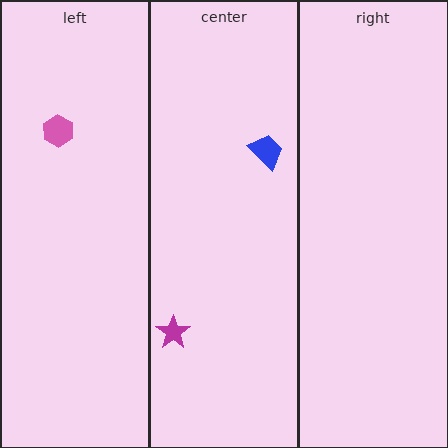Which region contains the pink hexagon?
The left region.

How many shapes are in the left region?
1.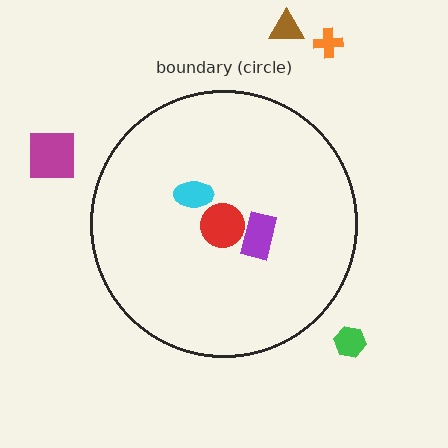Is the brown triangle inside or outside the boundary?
Outside.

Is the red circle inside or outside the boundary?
Inside.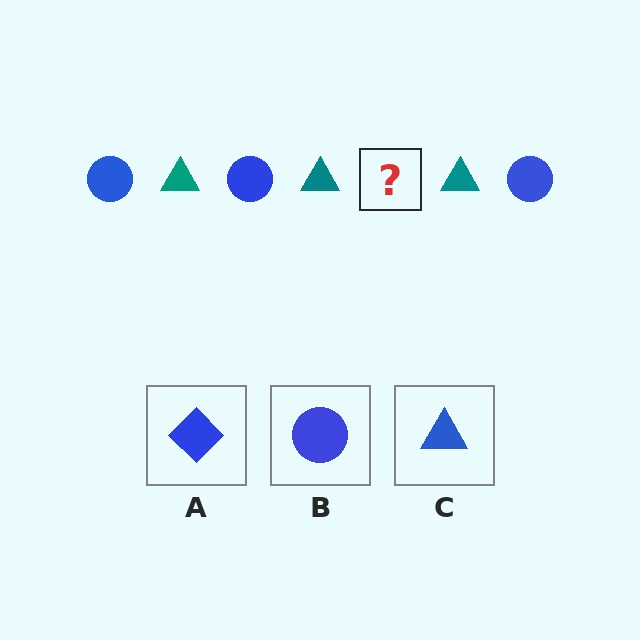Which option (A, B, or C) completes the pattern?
B.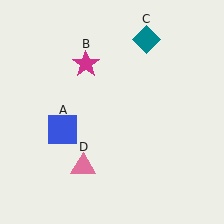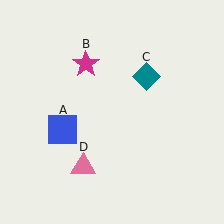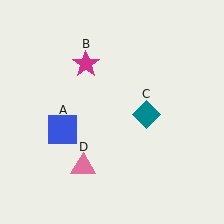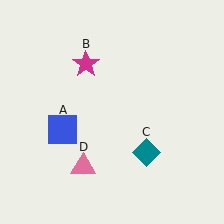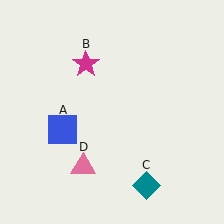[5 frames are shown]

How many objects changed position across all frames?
1 object changed position: teal diamond (object C).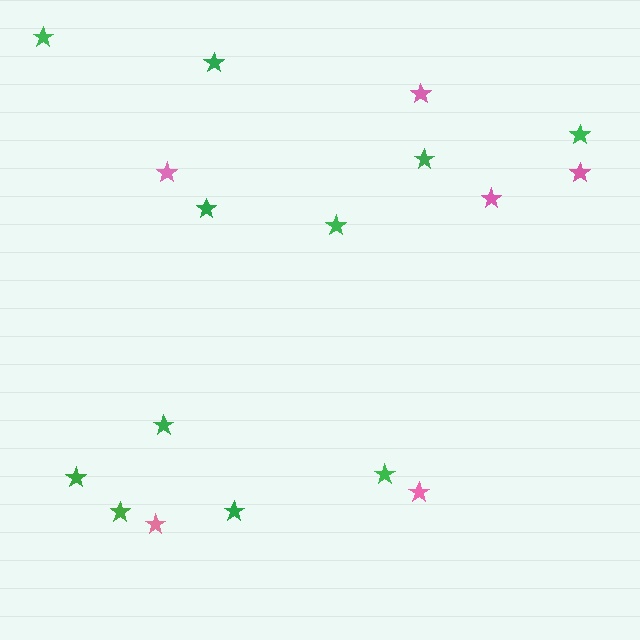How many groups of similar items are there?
There are 2 groups: one group of green stars (11) and one group of pink stars (6).